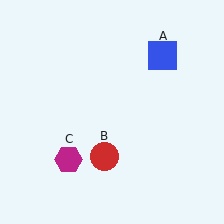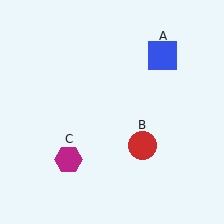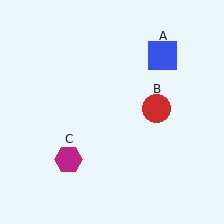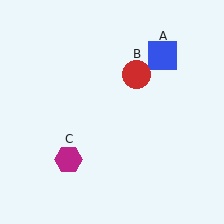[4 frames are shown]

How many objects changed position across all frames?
1 object changed position: red circle (object B).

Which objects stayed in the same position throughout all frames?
Blue square (object A) and magenta hexagon (object C) remained stationary.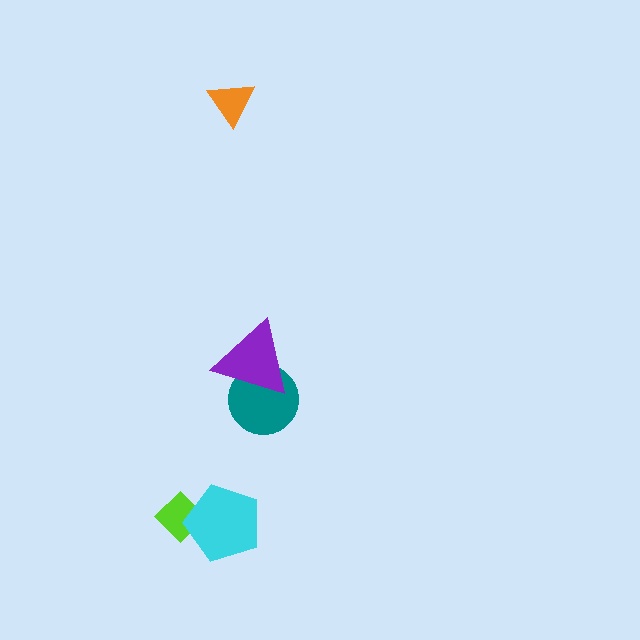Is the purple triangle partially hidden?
No, no other shape covers it.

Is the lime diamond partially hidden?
Yes, it is partially covered by another shape.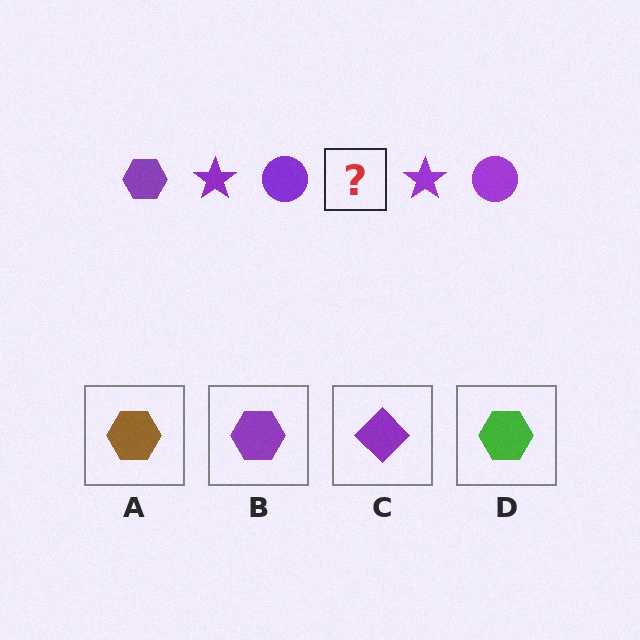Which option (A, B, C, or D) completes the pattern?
B.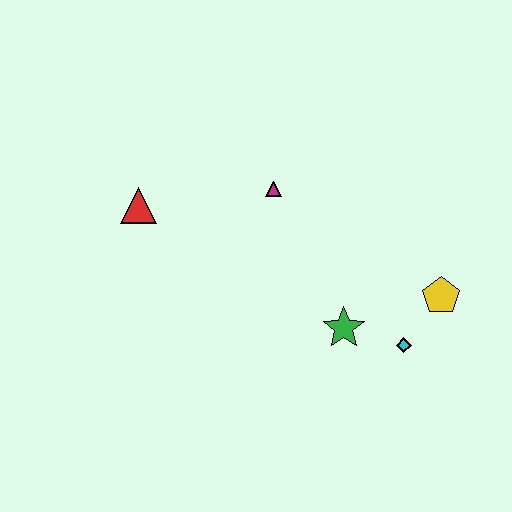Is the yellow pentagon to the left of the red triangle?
No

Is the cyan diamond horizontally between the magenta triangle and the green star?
No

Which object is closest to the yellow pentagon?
The cyan diamond is closest to the yellow pentagon.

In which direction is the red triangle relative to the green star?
The red triangle is to the left of the green star.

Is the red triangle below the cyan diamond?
No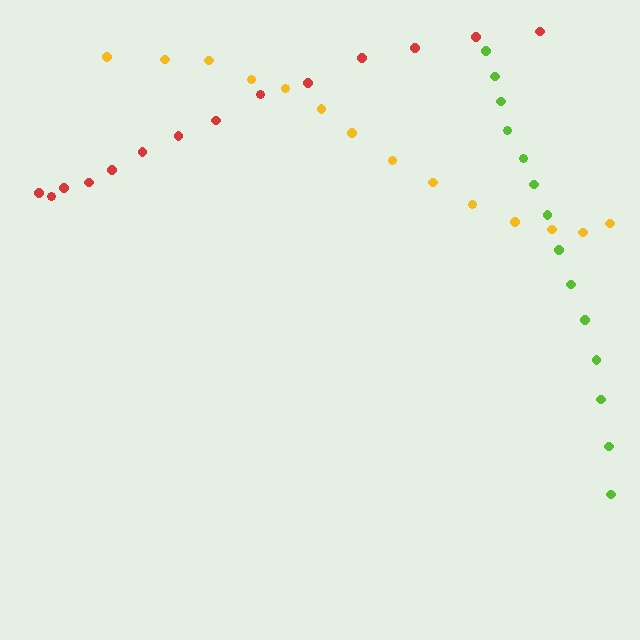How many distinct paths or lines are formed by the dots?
There are 3 distinct paths.